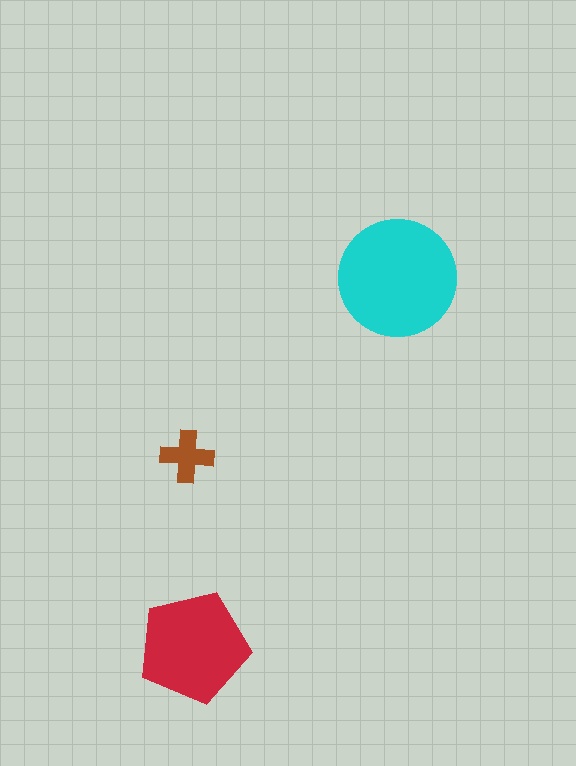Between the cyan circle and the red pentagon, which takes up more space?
The cyan circle.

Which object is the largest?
The cyan circle.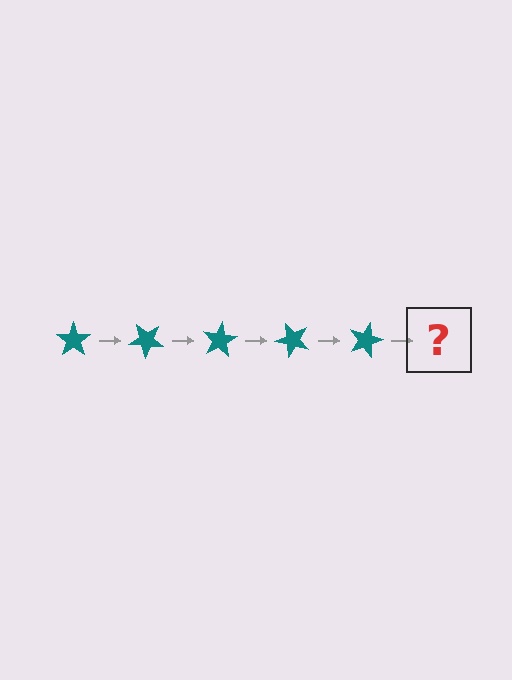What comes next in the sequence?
The next element should be a teal star rotated 200 degrees.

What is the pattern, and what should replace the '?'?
The pattern is that the star rotates 40 degrees each step. The '?' should be a teal star rotated 200 degrees.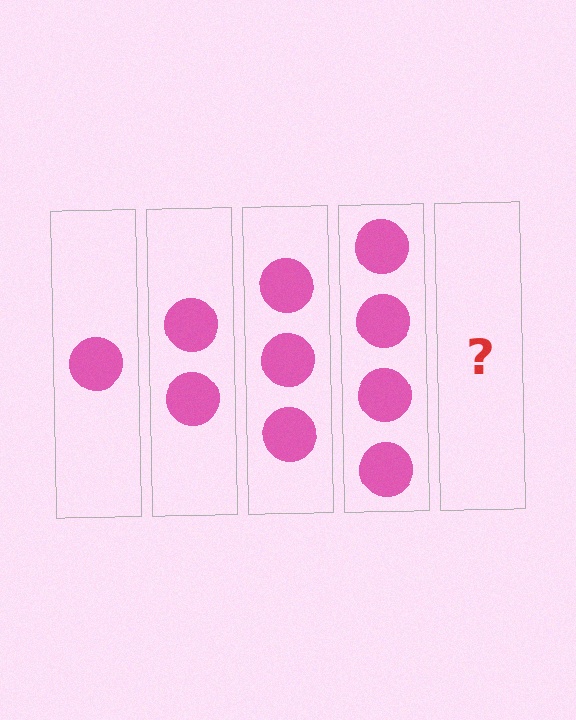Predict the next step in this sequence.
The next step is 5 circles.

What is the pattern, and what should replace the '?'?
The pattern is that each step adds one more circle. The '?' should be 5 circles.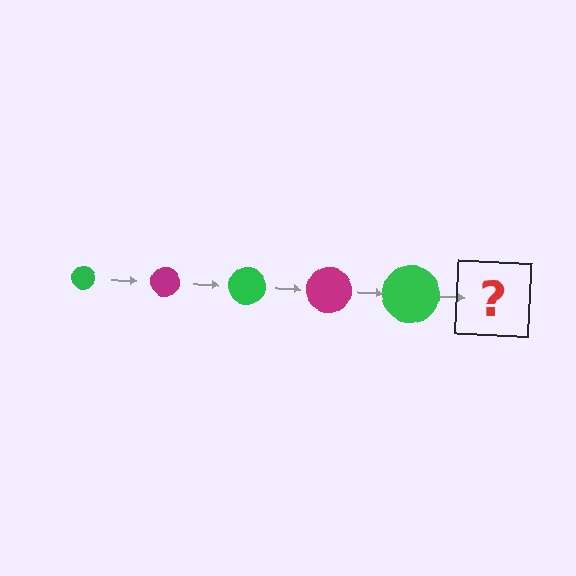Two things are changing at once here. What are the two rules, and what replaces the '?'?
The two rules are that the circle grows larger each step and the color cycles through green and magenta. The '?' should be a magenta circle, larger than the previous one.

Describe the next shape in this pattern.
It should be a magenta circle, larger than the previous one.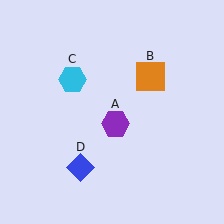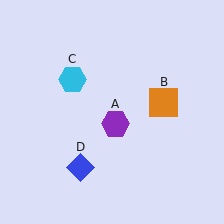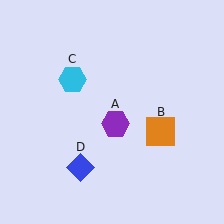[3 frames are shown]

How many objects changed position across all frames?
1 object changed position: orange square (object B).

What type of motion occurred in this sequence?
The orange square (object B) rotated clockwise around the center of the scene.